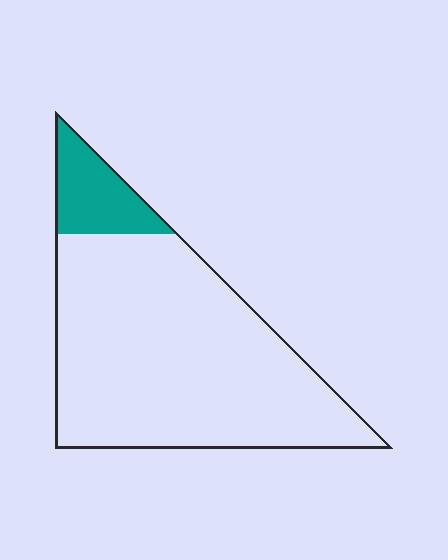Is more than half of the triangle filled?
No.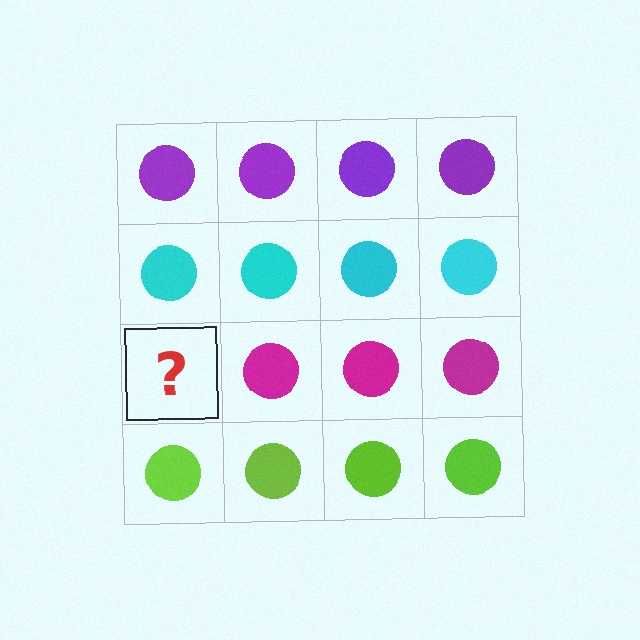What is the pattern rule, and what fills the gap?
The rule is that each row has a consistent color. The gap should be filled with a magenta circle.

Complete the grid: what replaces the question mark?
The question mark should be replaced with a magenta circle.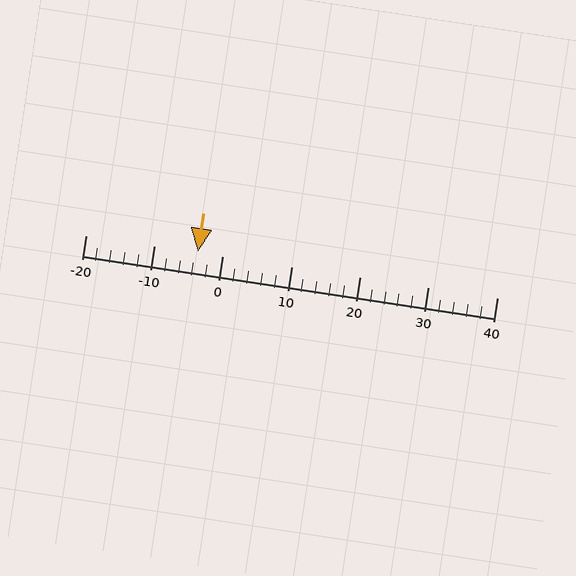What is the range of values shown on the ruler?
The ruler shows values from -20 to 40.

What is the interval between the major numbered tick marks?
The major tick marks are spaced 10 units apart.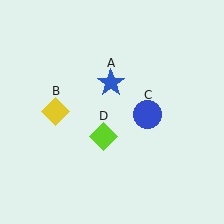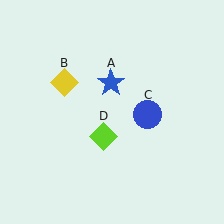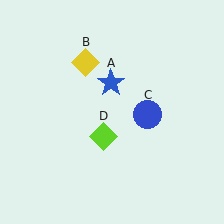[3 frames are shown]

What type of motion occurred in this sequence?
The yellow diamond (object B) rotated clockwise around the center of the scene.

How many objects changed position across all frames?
1 object changed position: yellow diamond (object B).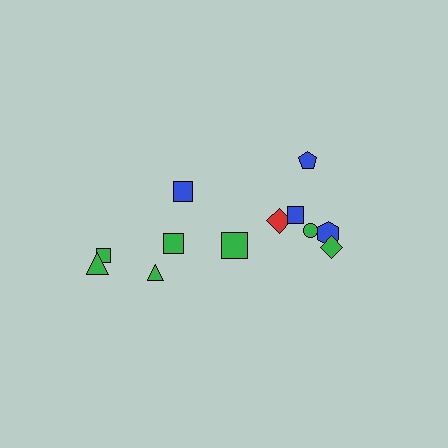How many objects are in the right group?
There are 7 objects.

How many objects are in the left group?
There are 5 objects.